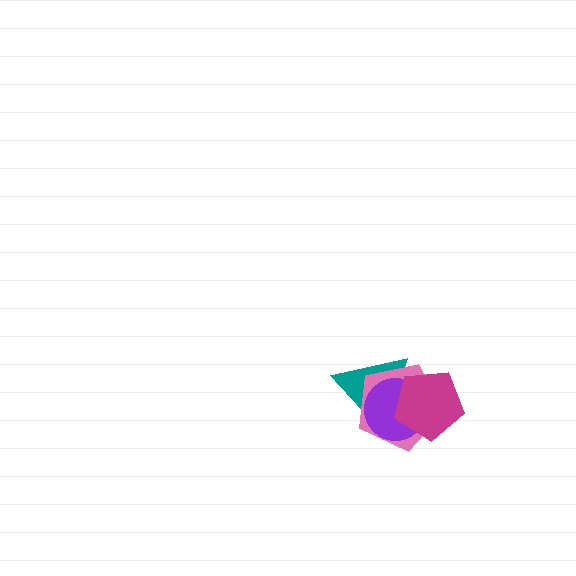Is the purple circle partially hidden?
Yes, it is partially covered by another shape.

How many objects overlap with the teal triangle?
3 objects overlap with the teal triangle.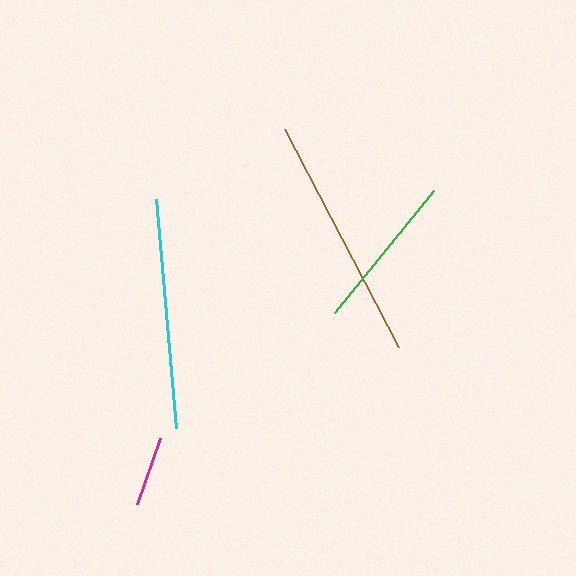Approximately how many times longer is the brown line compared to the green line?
The brown line is approximately 1.6 times the length of the green line.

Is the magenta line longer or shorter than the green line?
The green line is longer than the magenta line.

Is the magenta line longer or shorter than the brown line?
The brown line is longer than the magenta line.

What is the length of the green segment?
The green segment is approximately 157 pixels long.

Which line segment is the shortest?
The magenta line is the shortest at approximately 70 pixels.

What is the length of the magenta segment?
The magenta segment is approximately 70 pixels long.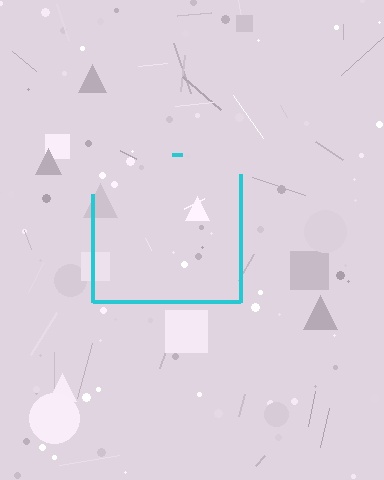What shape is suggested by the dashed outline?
The dashed outline suggests a square.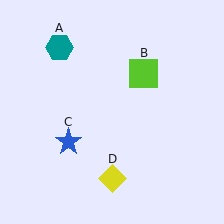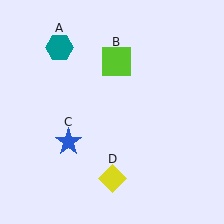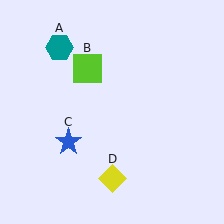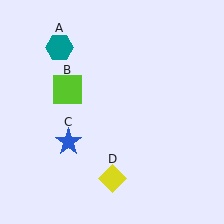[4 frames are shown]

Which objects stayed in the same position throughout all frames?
Teal hexagon (object A) and blue star (object C) and yellow diamond (object D) remained stationary.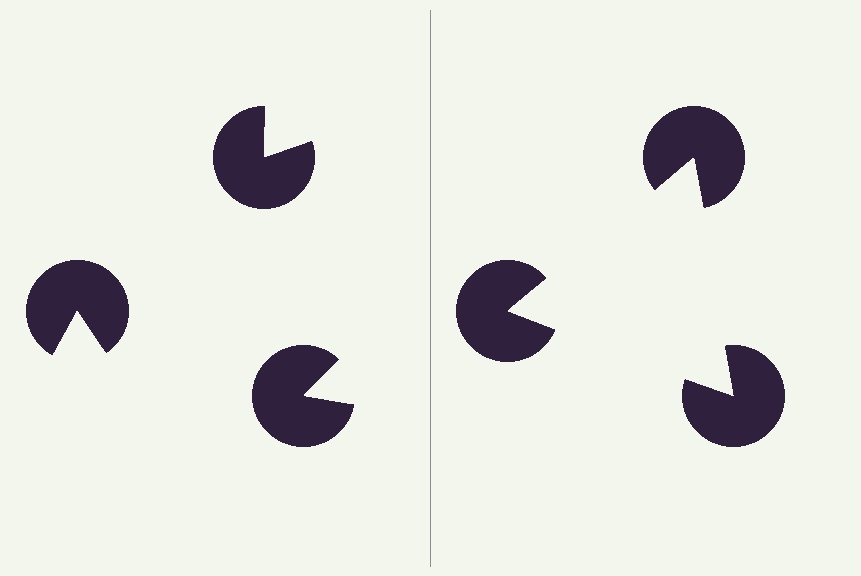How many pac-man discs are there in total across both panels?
6 — 3 on each side.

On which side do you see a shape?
An illusory triangle appears on the right side. On the left side the wedge cuts are rotated, so no coherent shape forms.